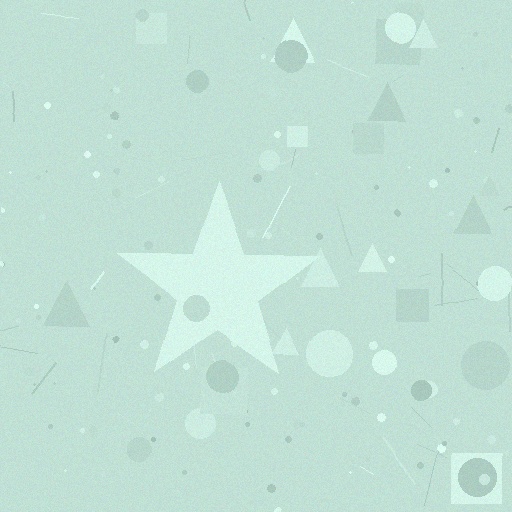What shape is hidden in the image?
A star is hidden in the image.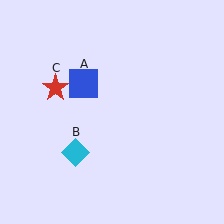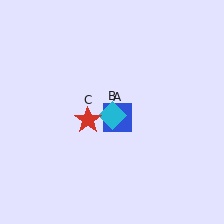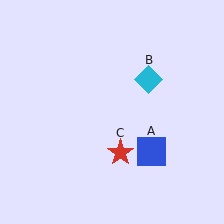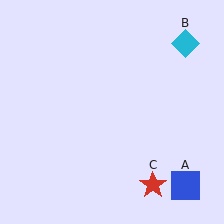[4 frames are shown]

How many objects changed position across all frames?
3 objects changed position: blue square (object A), cyan diamond (object B), red star (object C).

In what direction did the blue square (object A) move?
The blue square (object A) moved down and to the right.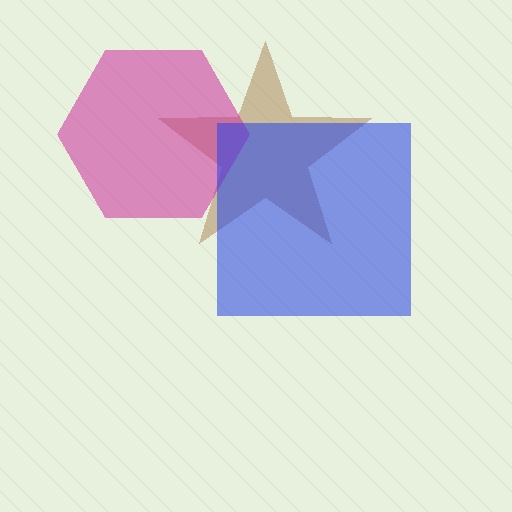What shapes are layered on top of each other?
The layered shapes are: a brown star, a magenta hexagon, a blue square.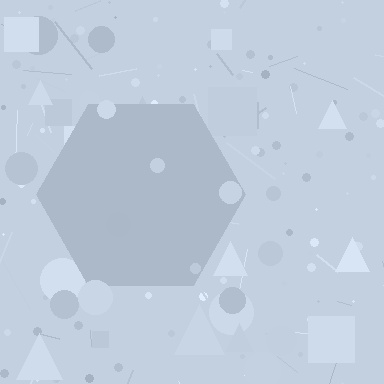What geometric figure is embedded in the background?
A hexagon is embedded in the background.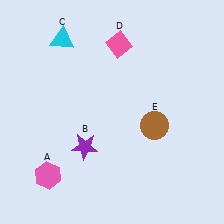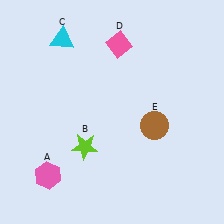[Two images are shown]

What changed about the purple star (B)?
In Image 1, B is purple. In Image 2, it changed to lime.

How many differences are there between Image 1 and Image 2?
There is 1 difference between the two images.